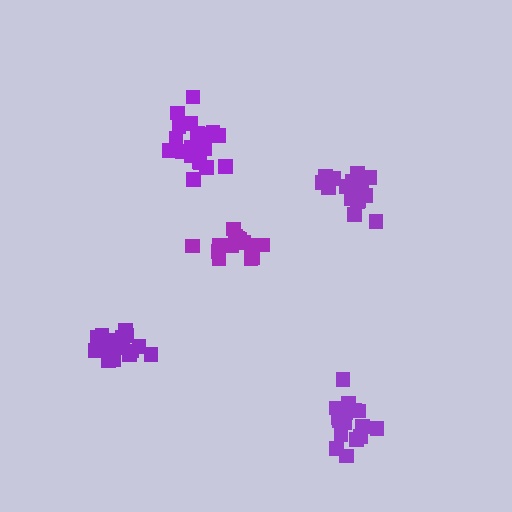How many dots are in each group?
Group 1: 17 dots, Group 2: 16 dots, Group 3: 18 dots, Group 4: 19 dots, Group 5: 20 dots (90 total).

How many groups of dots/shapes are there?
There are 5 groups.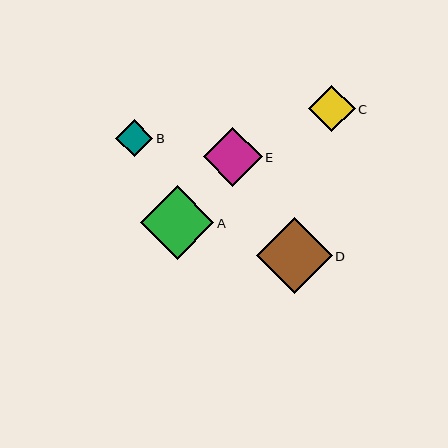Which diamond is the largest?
Diamond D is the largest with a size of approximately 76 pixels.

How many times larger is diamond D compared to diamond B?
Diamond D is approximately 2.1 times the size of diamond B.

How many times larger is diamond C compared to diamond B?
Diamond C is approximately 1.3 times the size of diamond B.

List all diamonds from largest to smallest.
From largest to smallest: D, A, E, C, B.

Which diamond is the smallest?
Diamond B is the smallest with a size of approximately 37 pixels.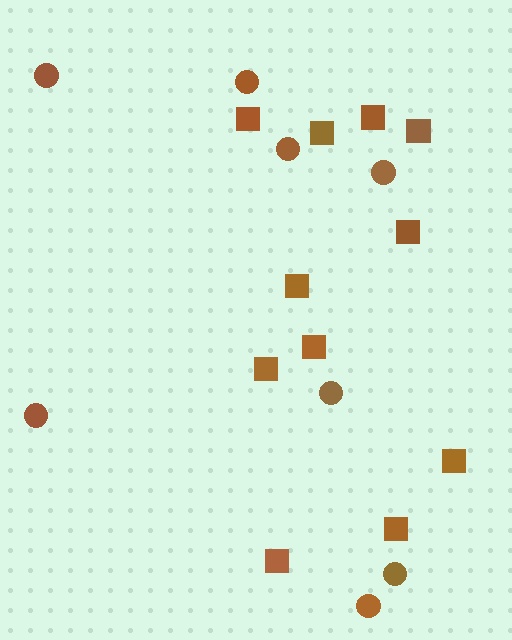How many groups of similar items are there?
There are 2 groups: one group of squares (11) and one group of circles (8).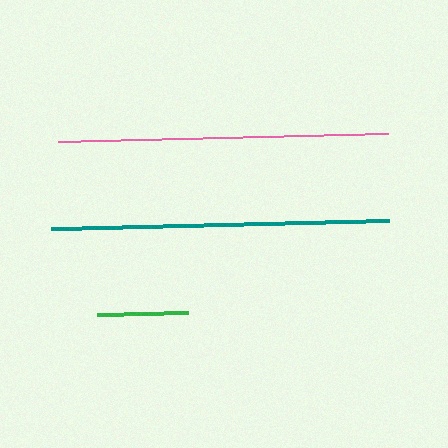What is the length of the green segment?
The green segment is approximately 91 pixels long.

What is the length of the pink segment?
The pink segment is approximately 331 pixels long.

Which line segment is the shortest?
The green line is the shortest at approximately 91 pixels.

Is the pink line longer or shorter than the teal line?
The teal line is longer than the pink line.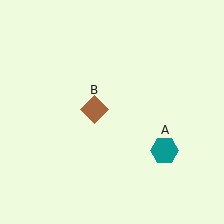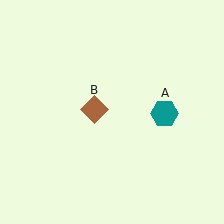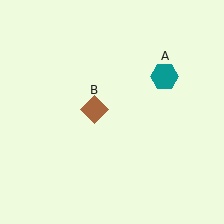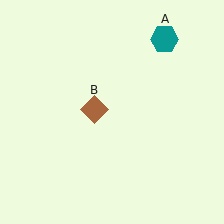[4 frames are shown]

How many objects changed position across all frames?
1 object changed position: teal hexagon (object A).